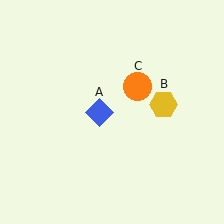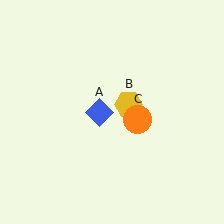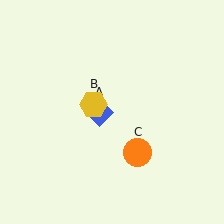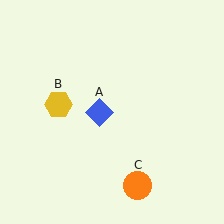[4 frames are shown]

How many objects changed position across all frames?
2 objects changed position: yellow hexagon (object B), orange circle (object C).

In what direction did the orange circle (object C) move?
The orange circle (object C) moved down.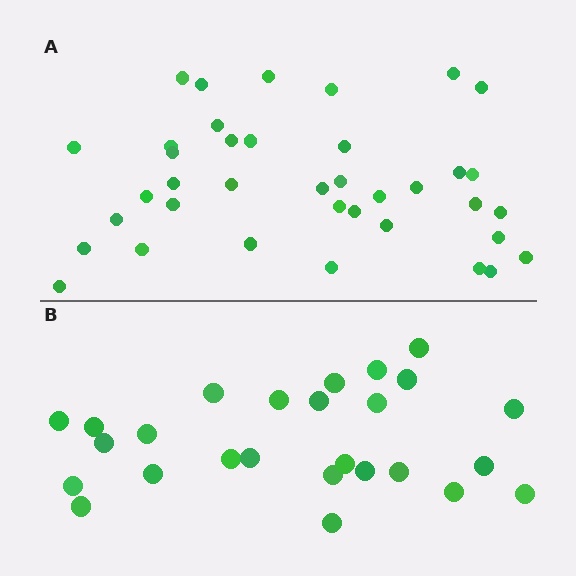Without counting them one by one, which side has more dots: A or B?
Region A (the top region) has more dots.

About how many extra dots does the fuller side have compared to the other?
Region A has roughly 12 or so more dots than region B.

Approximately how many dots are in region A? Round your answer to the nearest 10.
About 40 dots. (The exact count is 38, which rounds to 40.)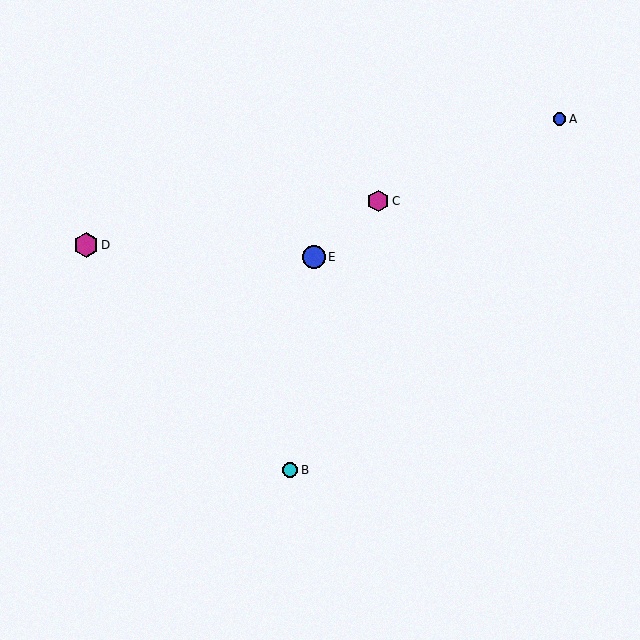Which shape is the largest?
The magenta hexagon (labeled D) is the largest.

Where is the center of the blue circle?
The center of the blue circle is at (314, 257).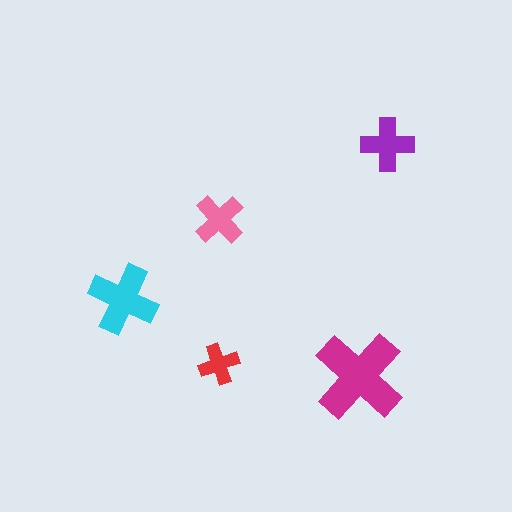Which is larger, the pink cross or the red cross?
The pink one.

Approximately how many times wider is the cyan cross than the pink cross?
About 1.5 times wider.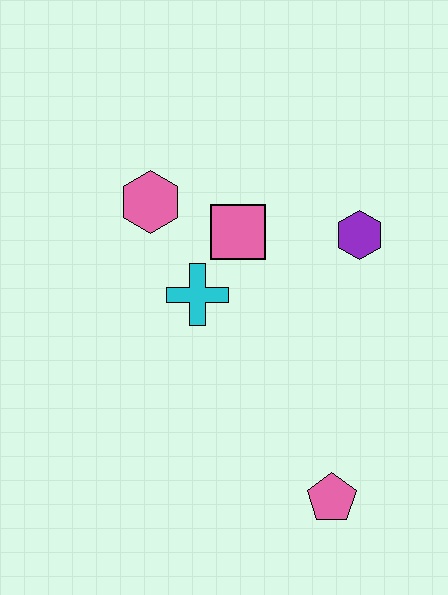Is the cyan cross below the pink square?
Yes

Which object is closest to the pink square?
The cyan cross is closest to the pink square.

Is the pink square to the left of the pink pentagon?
Yes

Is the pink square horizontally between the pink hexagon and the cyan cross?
No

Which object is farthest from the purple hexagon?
The pink pentagon is farthest from the purple hexagon.